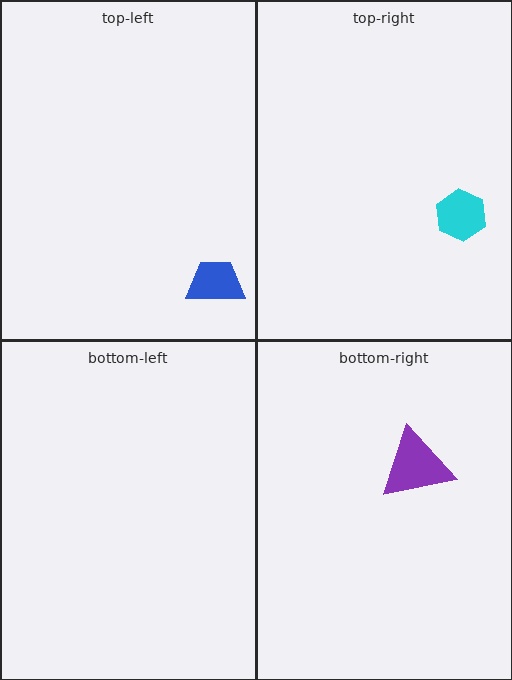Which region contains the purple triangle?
The bottom-right region.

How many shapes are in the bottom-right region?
1.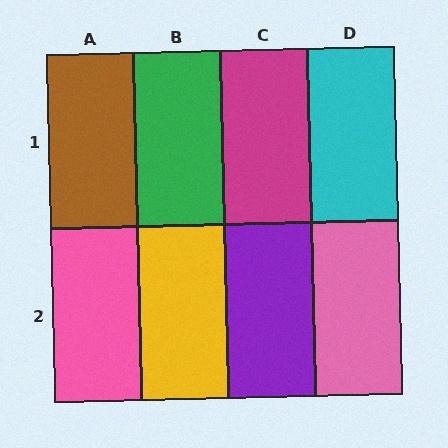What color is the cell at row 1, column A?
Brown.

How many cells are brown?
1 cell is brown.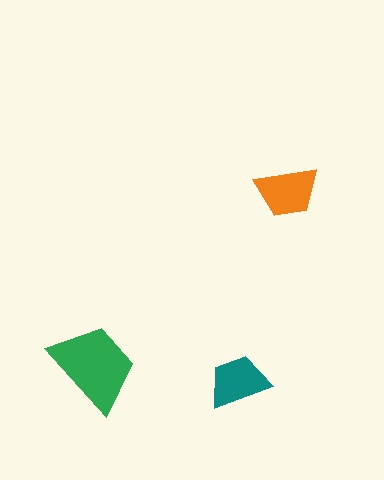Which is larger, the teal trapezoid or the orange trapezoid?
The orange one.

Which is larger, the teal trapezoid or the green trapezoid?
The green one.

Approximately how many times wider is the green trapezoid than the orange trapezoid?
About 1.5 times wider.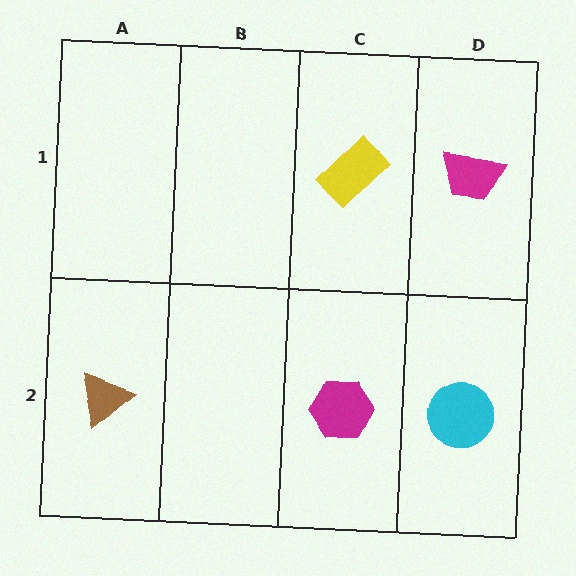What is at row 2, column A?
A brown triangle.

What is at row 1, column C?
A yellow rectangle.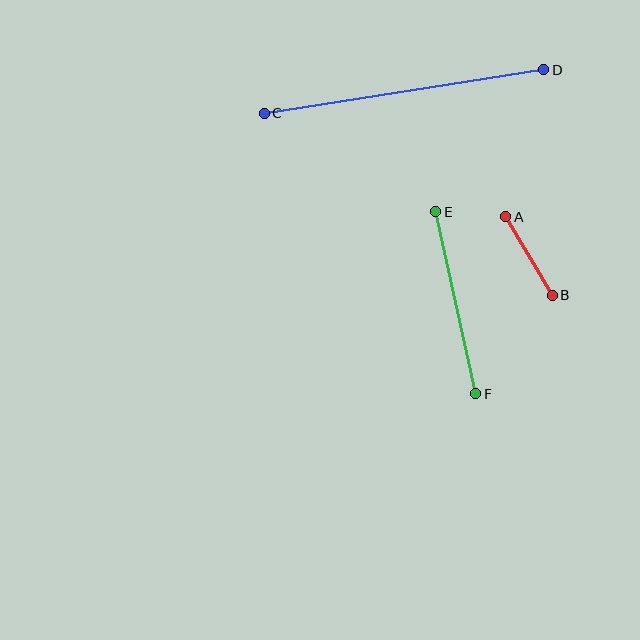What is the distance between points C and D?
The distance is approximately 283 pixels.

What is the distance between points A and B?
The distance is approximately 91 pixels.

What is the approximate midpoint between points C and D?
The midpoint is at approximately (404, 91) pixels.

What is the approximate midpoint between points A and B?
The midpoint is at approximately (529, 256) pixels.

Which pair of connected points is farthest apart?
Points C and D are farthest apart.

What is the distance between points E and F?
The distance is approximately 186 pixels.